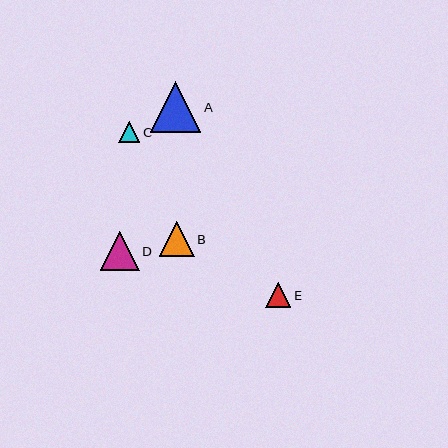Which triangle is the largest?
Triangle A is the largest with a size of approximately 50 pixels.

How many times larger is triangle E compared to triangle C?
Triangle E is approximately 1.2 times the size of triangle C.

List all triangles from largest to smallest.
From largest to smallest: A, D, B, E, C.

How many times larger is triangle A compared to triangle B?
Triangle A is approximately 1.4 times the size of triangle B.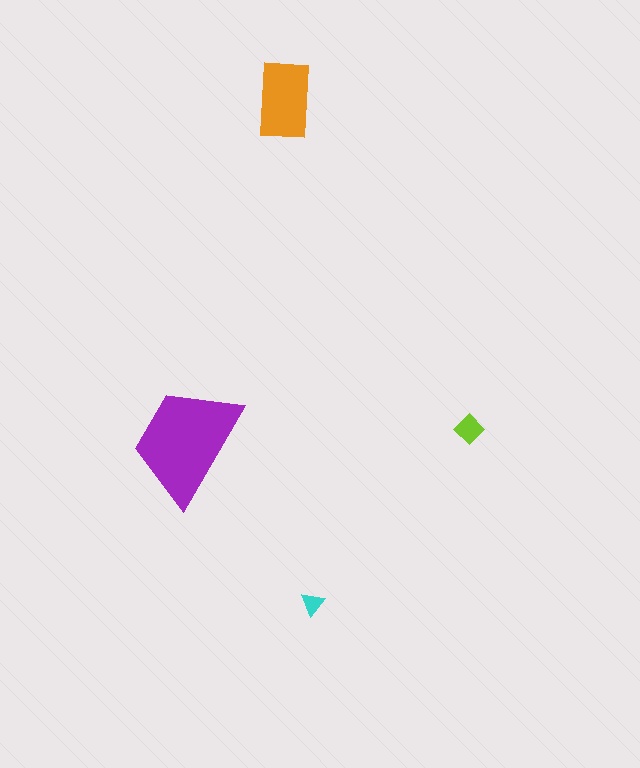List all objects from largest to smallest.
The purple trapezoid, the orange rectangle, the lime diamond, the cyan triangle.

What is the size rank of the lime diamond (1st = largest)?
3rd.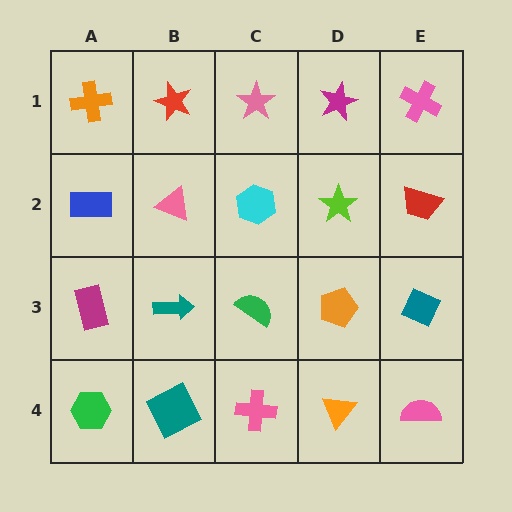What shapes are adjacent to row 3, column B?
A pink triangle (row 2, column B), a teal square (row 4, column B), a magenta rectangle (row 3, column A), a green semicircle (row 3, column C).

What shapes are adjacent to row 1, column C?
A cyan hexagon (row 2, column C), a red star (row 1, column B), a magenta star (row 1, column D).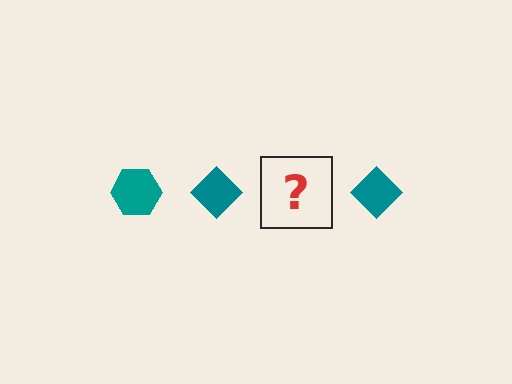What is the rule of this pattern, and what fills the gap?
The rule is that the pattern cycles through hexagon, diamond shapes in teal. The gap should be filled with a teal hexagon.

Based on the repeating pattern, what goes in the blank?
The blank should be a teal hexagon.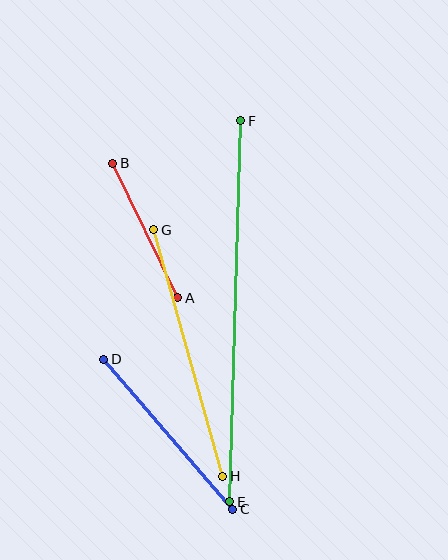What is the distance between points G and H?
The distance is approximately 256 pixels.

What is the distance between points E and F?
The distance is approximately 381 pixels.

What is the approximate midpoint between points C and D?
The midpoint is at approximately (168, 434) pixels.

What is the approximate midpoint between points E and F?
The midpoint is at approximately (235, 311) pixels.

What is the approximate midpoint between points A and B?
The midpoint is at approximately (145, 231) pixels.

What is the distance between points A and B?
The distance is approximately 149 pixels.